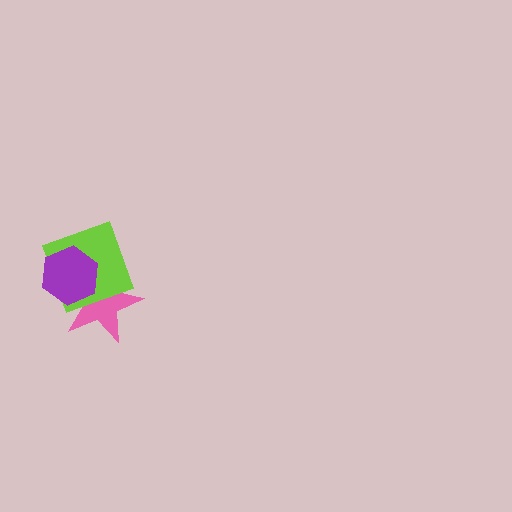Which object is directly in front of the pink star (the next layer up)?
The lime square is directly in front of the pink star.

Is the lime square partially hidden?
Yes, it is partially covered by another shape.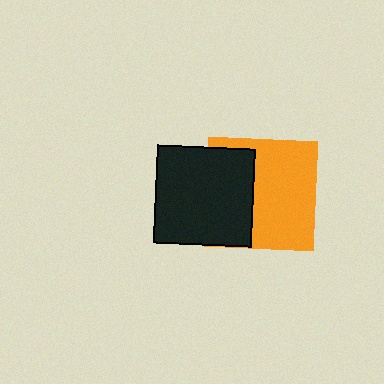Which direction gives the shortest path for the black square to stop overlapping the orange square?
Moving left gives the shortest separation.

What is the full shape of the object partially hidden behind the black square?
The partially hidden object is an orange square.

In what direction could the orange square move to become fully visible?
The orange square could move right. That would shift it out from behind the black square entirely.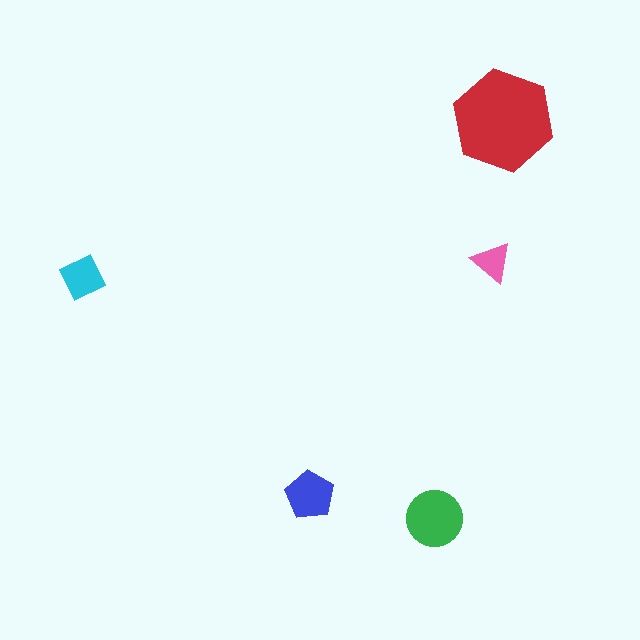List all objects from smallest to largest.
The pink triangle, the cyan diamond, the blue pentagon, the green circle, the red hexagon.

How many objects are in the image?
There are 5 objects in the image.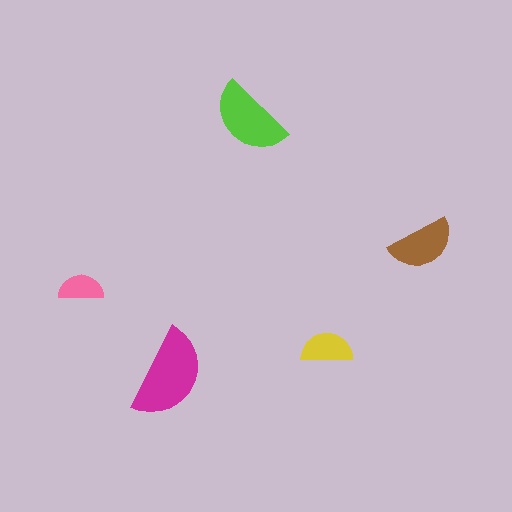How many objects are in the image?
There are 5 objects in the image.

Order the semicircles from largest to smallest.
the magenta one, the lime one, the brown one, the yellow one, the pink one.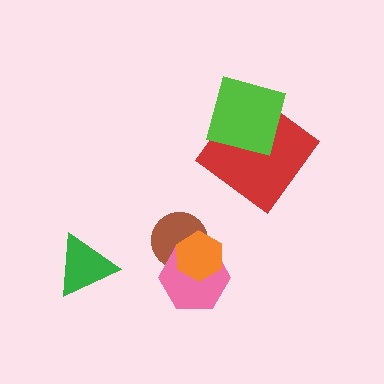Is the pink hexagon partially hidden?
Yes, it is partially covered by another shape.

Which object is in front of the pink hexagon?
The orange hexagon is in front of the pink hexagon.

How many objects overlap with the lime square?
1 object overlaps with the lime square.